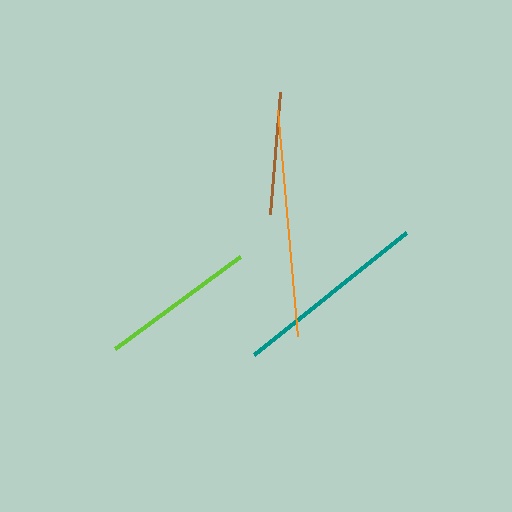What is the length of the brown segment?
The brown segment is approximately 123 pixels long.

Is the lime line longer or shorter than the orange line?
The orange line is longer than the lime line.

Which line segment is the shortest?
The brown line is the shortest at approximately 123 pixels.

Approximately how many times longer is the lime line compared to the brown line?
The lime line is approximately 1.3 times the length of the brown line.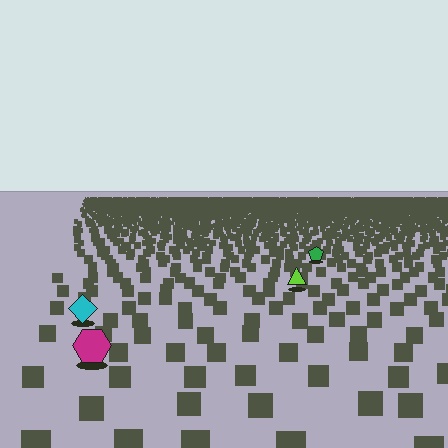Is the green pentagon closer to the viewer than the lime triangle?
No. The lime triangle is closer — you can tell from the texture gradient: the ground texture is coarser near it.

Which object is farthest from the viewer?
The green pentagon is farthest from the viewer. It appears smaller and the ground texture around it is denser.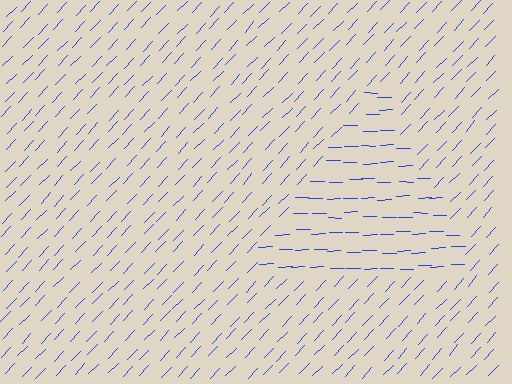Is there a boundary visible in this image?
Yes, there is a texture boundary formed by a change in line orientation.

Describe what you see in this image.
The image is filled with small blue line segments. A triangle region in the image has lines oriented differently from the surrounding lines, creating a visible texture boundary.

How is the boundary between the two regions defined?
The boundary is defined purely by a change in line orientation (approximately 45 degrees difference). All lines are the same color and thickness.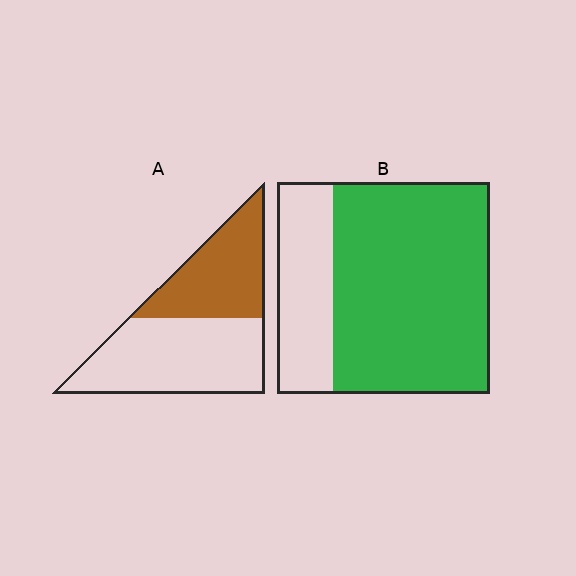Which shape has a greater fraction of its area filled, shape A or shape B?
Shape B.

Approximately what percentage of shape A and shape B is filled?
A is approximately 40% and B is approximately 75%.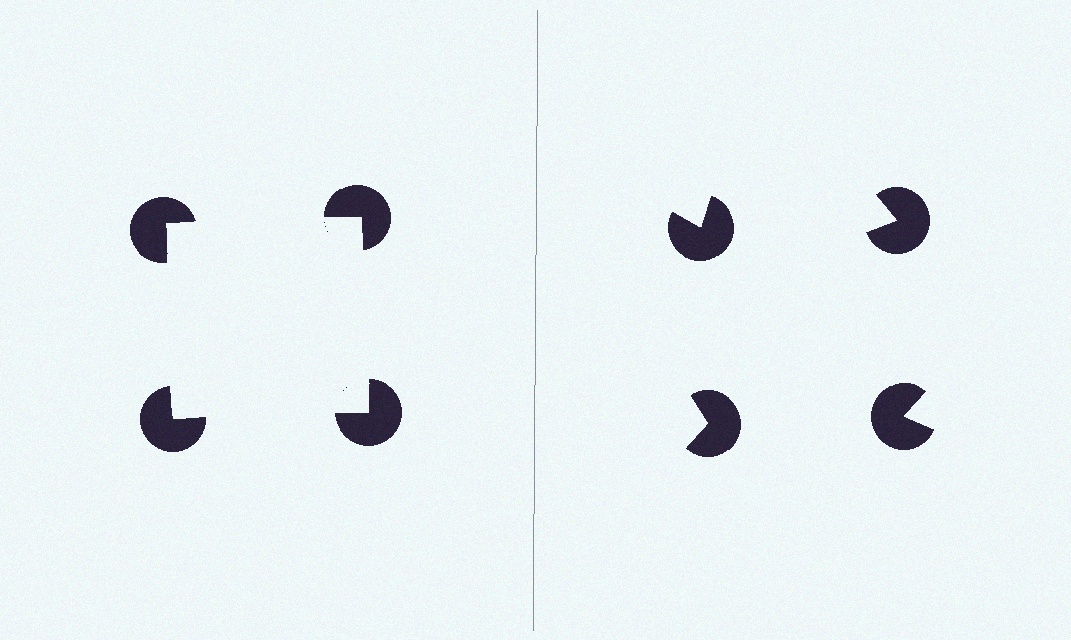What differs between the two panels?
The pac-man discs are positioned identically on both sides; only the wedge orientations differ. On the left they align to a square; on the right they are misaligned.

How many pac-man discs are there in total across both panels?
8 — 4 on each side.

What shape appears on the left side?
An illusory square.